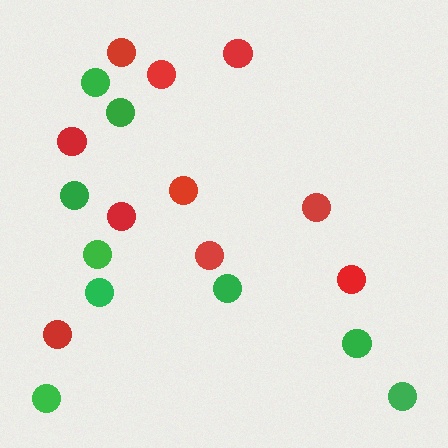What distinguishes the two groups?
There are 2 groups: one group of red circles (10) and one group of green circles (9).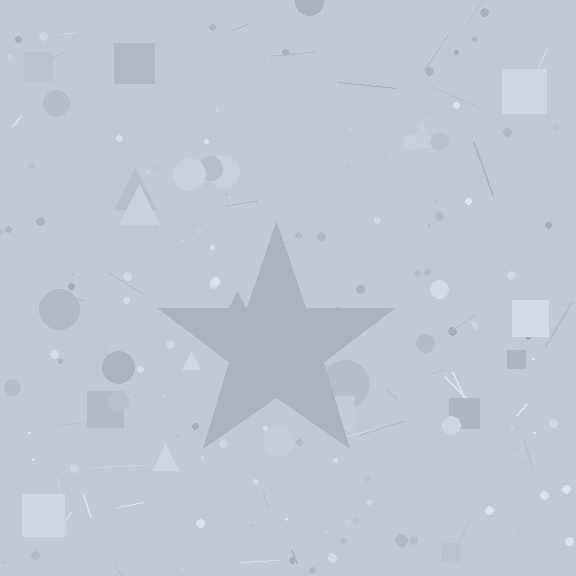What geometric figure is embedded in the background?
A star is embedded in the background.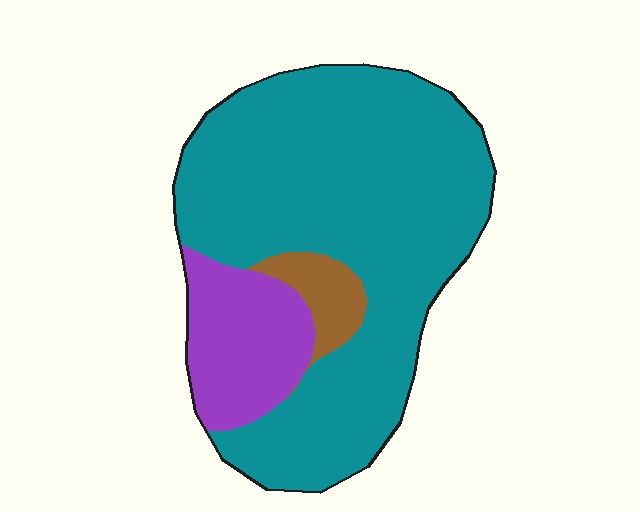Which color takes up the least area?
Brown, at roughly 5%.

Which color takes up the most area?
Teal, at roughly 75%.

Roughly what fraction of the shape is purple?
Purple covers about 15% of the shape.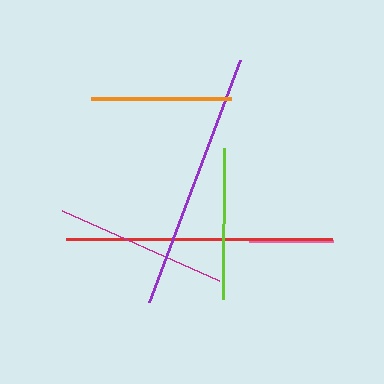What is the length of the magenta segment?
The magenta segment is approximately 172 pixels long.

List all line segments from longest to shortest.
From longest to shortest: red, purple, magenta, lime, orange, pink.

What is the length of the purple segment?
The purple segment is approximately 258 pixels long.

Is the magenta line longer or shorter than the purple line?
The purple line is longer than the magenta line.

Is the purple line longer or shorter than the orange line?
The purple line is longer than the orange line.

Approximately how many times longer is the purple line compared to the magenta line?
The purple line is approximately 1.5 times the length of the magenta line.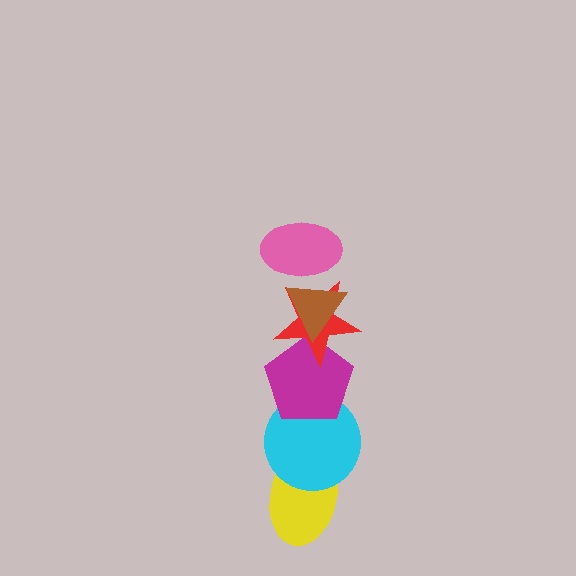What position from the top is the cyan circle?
The cyan circle is 5th from the top.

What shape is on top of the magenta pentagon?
The red star is on top of the magenta pentagon.